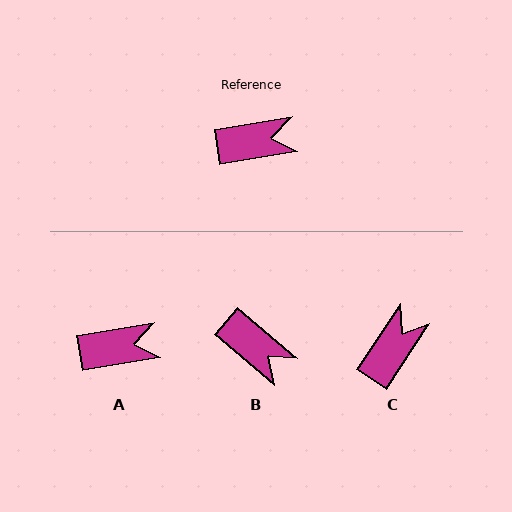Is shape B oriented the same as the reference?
No, it is off by about 50 degrees.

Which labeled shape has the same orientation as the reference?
A.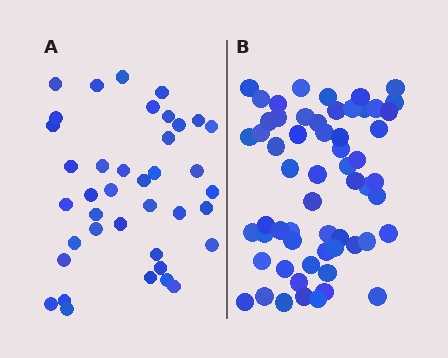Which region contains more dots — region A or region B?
Region B (the right region) has more dots.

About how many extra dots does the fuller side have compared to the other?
Region B has approximately 20 more dots than region A.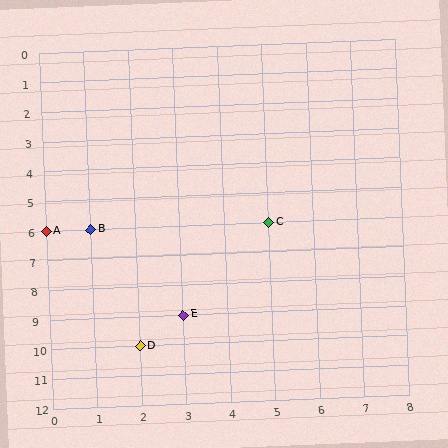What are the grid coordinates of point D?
Point D is at grid coordinates (2, 10).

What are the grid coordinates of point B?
Point B is at grid coordinates (1, 6).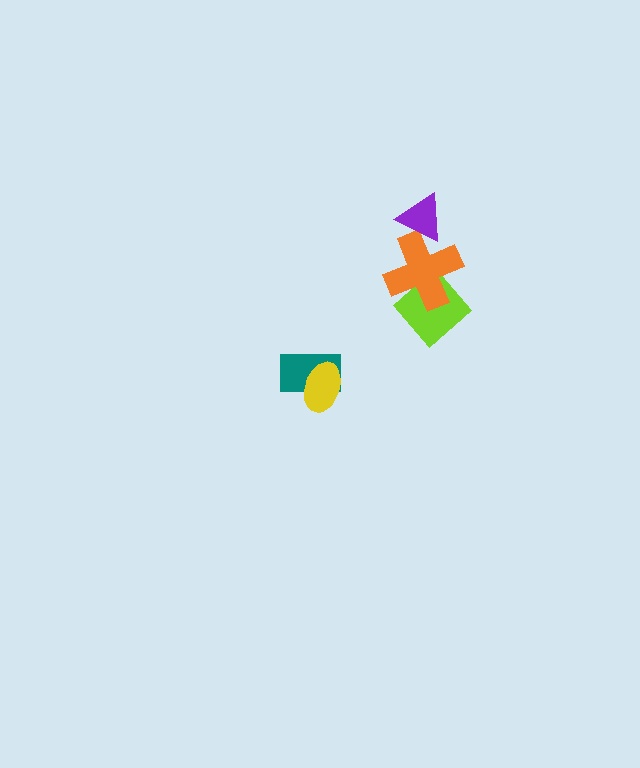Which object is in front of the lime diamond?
The orange cross is in front of the lime diamond.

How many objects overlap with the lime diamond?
1 object overlaps with the lime diamond.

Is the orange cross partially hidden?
Yes, it is partially covered by another shape.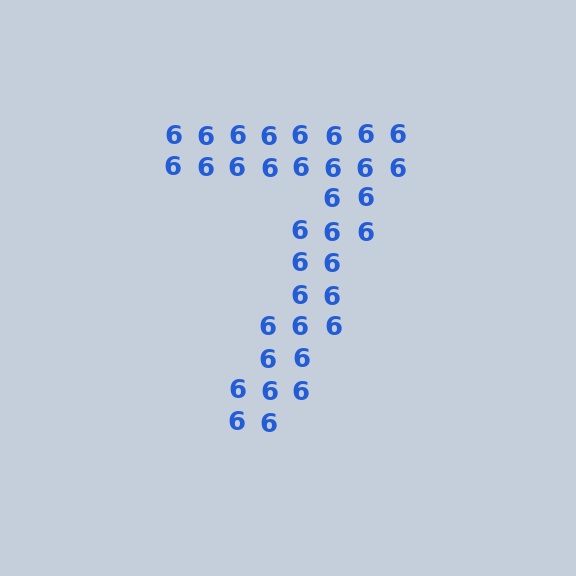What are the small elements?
The small elements are digit 6's.